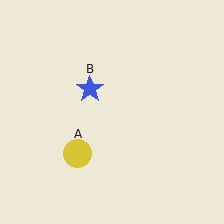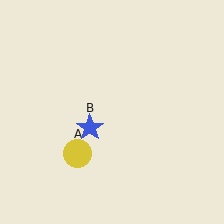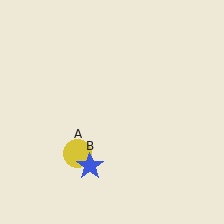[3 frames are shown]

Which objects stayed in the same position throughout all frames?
Yellow circle (object A) remained stationary.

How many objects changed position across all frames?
1 object changed position: blue star (object B).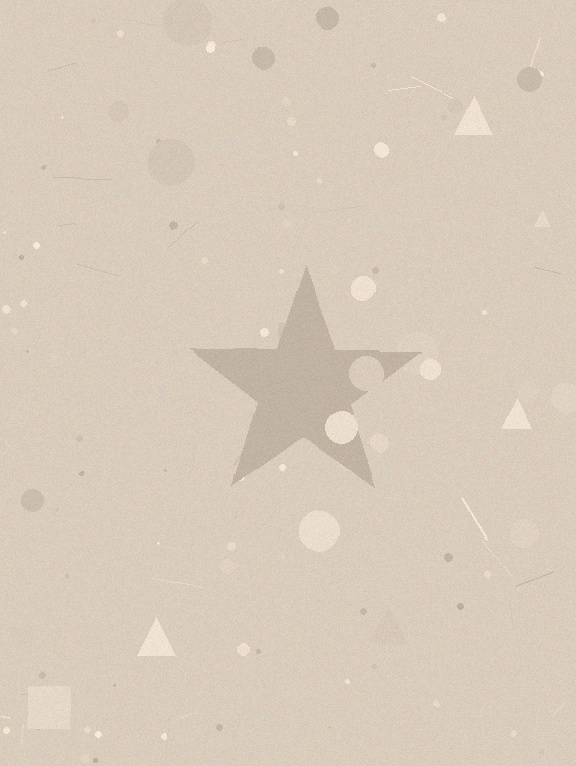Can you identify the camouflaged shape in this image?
The camouflaged shape is a star.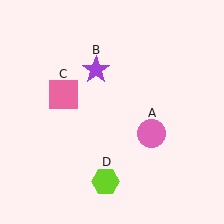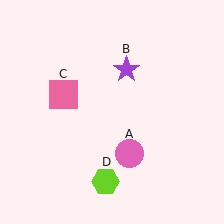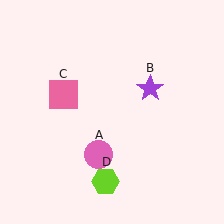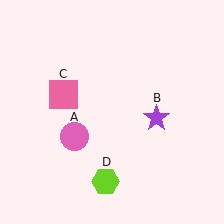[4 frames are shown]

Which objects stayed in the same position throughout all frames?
Pink square (object C) and lime hexagon (object D) remained stationary.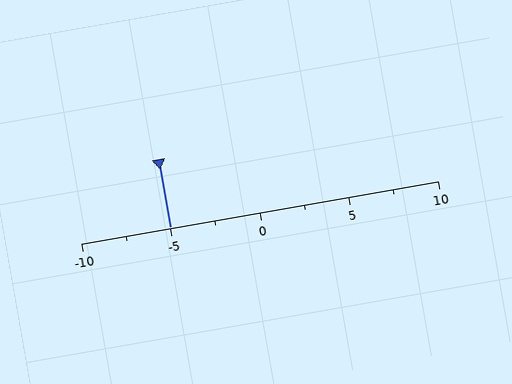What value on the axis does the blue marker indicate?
The marker indicates approximately -5.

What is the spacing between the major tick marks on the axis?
The major ticks are spaced 5 apart.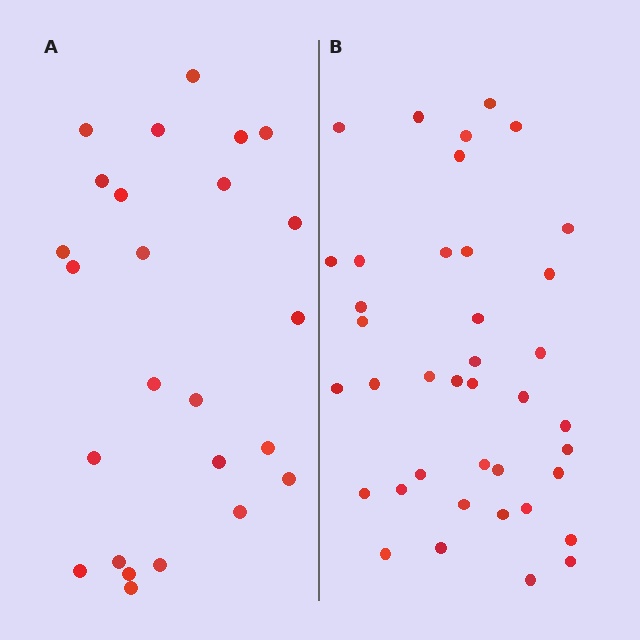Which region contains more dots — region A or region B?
Region B (the right region) has more dots.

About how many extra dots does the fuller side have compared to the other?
Region B has approximately 15 more dots than region A.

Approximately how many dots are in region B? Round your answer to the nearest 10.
About 40 dots. (The exact count is 39, which rounds to 40.)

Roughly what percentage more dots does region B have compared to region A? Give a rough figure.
About 55% more.